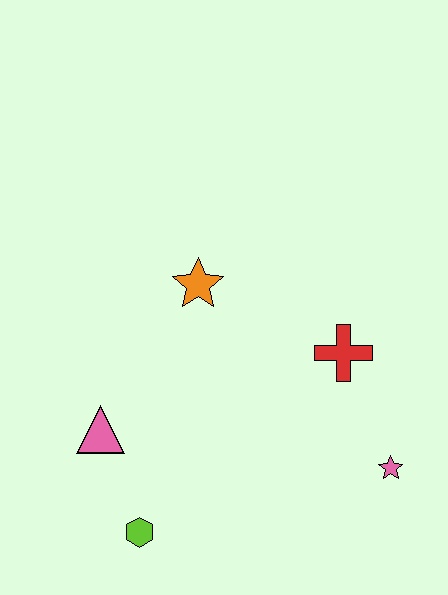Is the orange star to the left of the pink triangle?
No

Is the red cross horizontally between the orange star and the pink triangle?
No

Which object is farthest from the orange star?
The pink star is farthest from the orange star.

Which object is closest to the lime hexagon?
The pink triangle is closest to the lime hexagon.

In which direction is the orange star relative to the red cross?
The orange star is to the left of the red cross.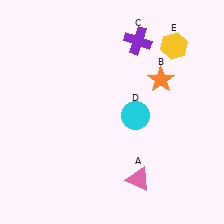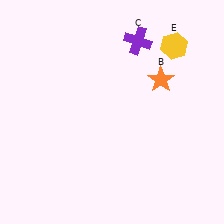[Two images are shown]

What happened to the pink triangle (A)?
The pink triangle (A) was removed in Image 2. It was in the bottom-right area of Image 1.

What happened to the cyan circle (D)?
The cyan circle (D) was removed in Image 2. It was in the bottom-right area of Image 1.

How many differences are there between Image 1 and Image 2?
There are 2 differences between the two images.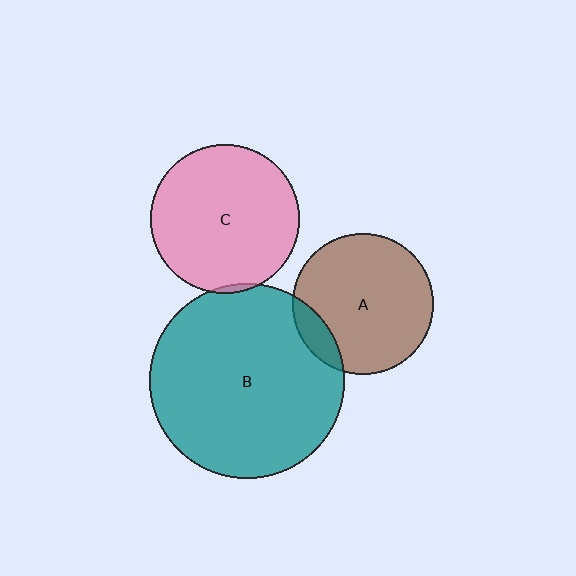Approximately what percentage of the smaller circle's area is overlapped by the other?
Approximately 5%.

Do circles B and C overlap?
Yes.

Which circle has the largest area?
Circle B (teal).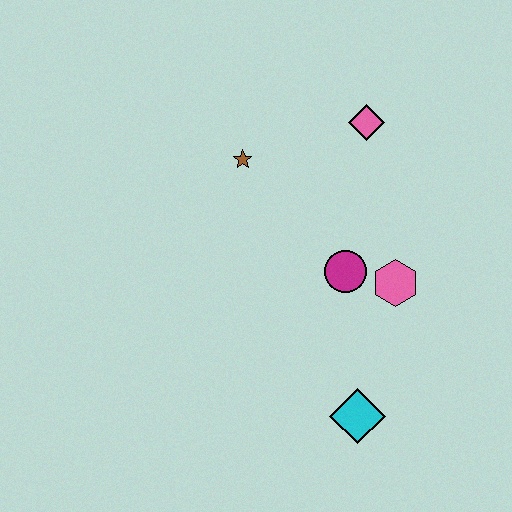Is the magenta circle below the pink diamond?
Yes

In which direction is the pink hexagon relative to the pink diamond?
The pink hexagon is below the pink diamond.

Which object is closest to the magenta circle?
The pink hexagon is closest to the magenta circle.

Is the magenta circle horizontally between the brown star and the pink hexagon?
Yes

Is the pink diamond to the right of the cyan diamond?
Yes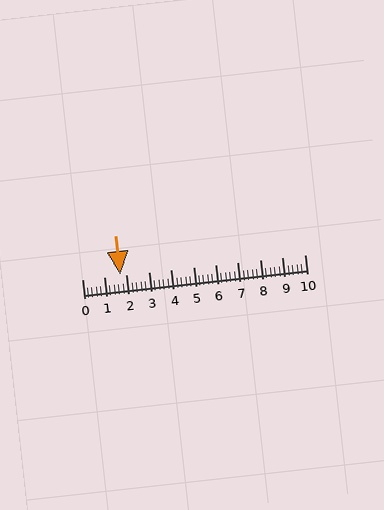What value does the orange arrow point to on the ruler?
The orange arrow points to approximately 1.7.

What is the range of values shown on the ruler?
The ruler shows values from 0 to 10.